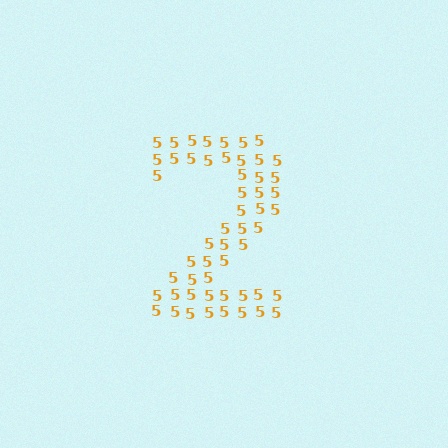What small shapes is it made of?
It is made of small digit 5's.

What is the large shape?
The large shape is the digit 2.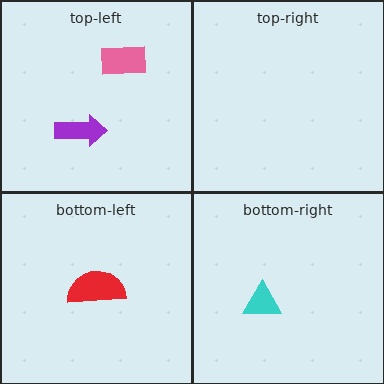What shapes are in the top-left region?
The pink rectangle, the purple arrow.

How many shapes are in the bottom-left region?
1.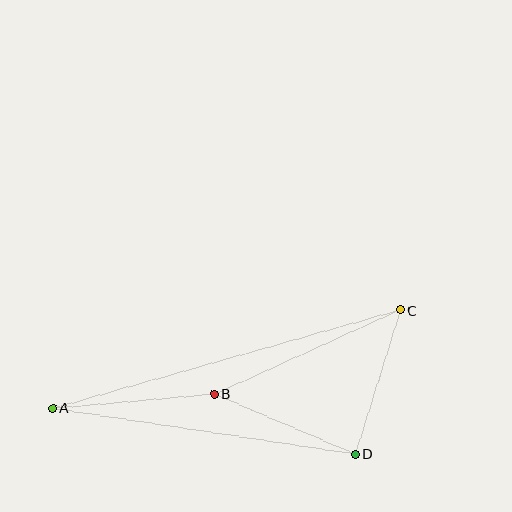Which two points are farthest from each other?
Points A and C are farthest from each other.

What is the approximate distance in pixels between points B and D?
The distance between B and D is approximately 153 pixels.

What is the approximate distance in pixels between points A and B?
The distance between A and B is approximately 162 pixels.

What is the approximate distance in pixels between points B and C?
The distance between B and C is approximately 204 pixels.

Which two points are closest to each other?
Points C and D are closest to each other.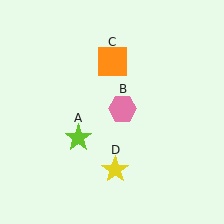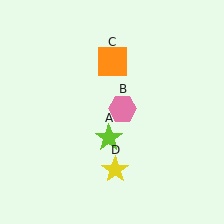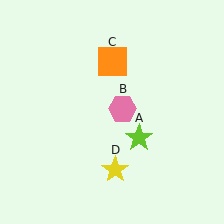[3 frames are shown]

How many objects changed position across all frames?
1 object changed position: lime star (object A).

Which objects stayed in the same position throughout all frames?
Pink hexagon (object B) and orange square (object C) and yellow star (object D) remained stationary.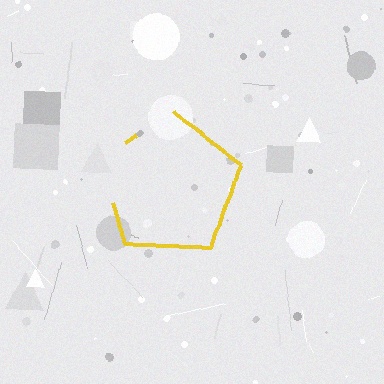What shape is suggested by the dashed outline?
The dashed outline suggests a pentagon.